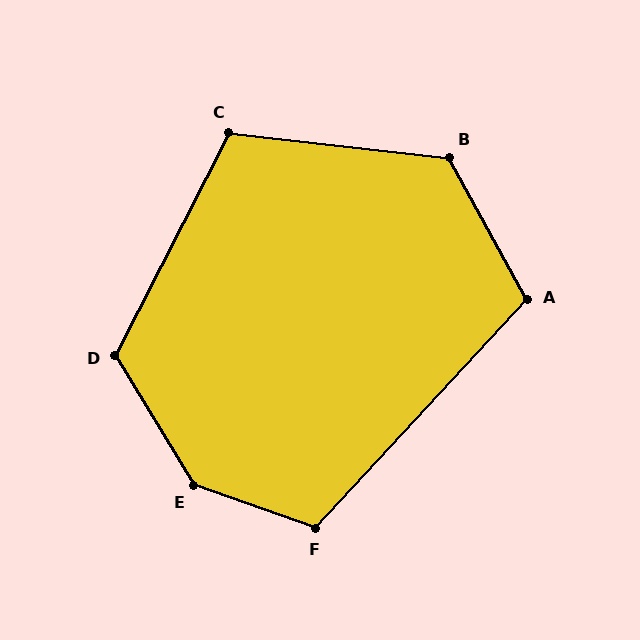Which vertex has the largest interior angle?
E, at approximately 141 degrees.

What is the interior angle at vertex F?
Approximately 114 degrees (obtuse).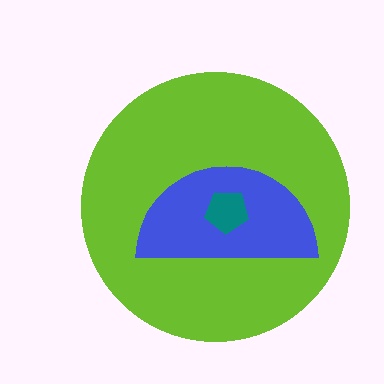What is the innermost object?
The teal pentagon.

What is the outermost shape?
The lime circle.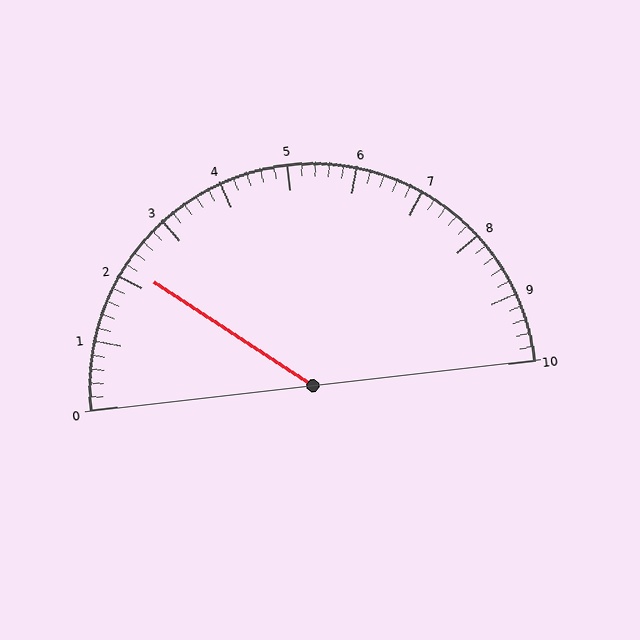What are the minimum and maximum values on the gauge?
The gauge ranges from 0 to 10.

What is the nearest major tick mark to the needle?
The nearest major tick mark is 2.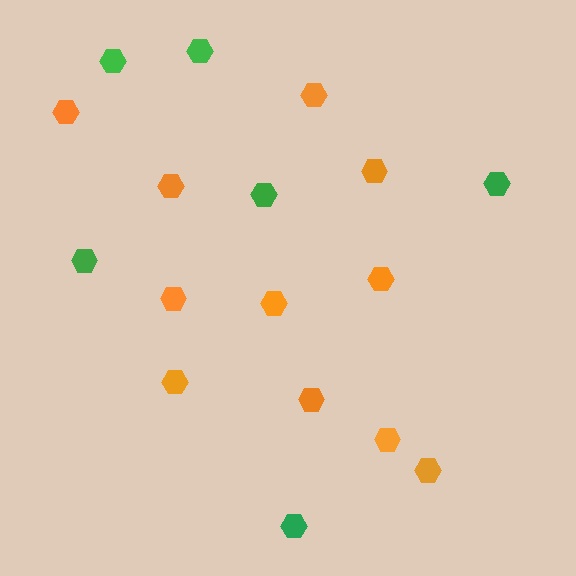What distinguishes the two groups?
There are 2 groups: one group of green hexagons (6) and one group of orange hexagons (11).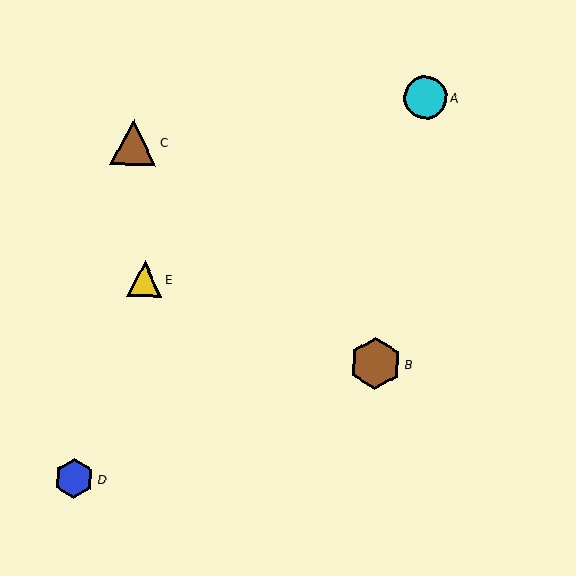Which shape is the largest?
The brown hexagon (labeled B) is the largest.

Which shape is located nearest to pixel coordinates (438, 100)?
The cyan circle (labeled A) at (426, 97) is nearest to that location.